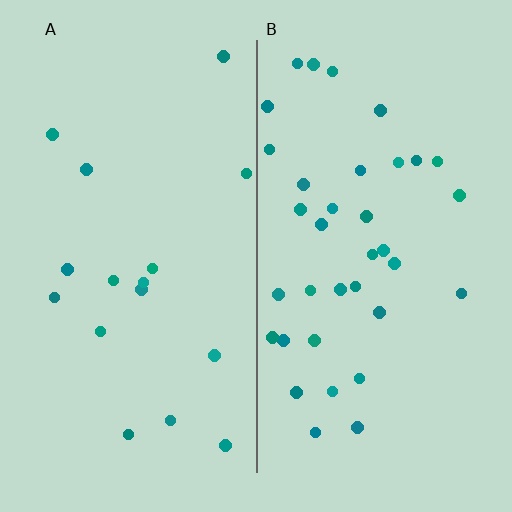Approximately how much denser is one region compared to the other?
Approximately 2.2× — region B over region A.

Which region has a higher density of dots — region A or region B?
B (the right).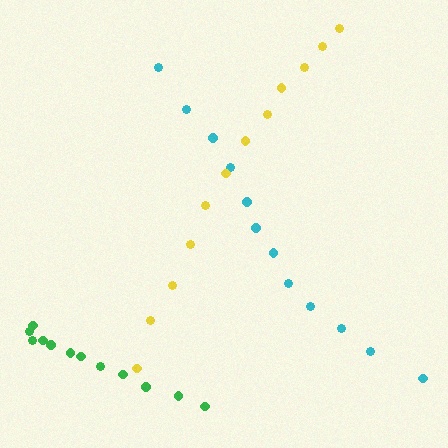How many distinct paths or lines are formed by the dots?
There are 3 distinct paths.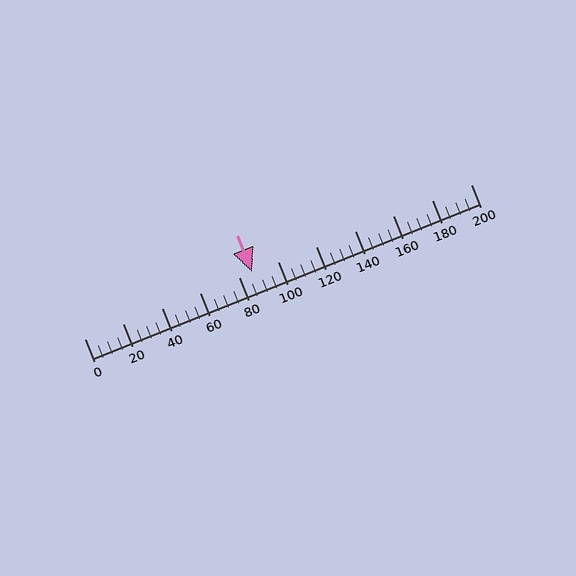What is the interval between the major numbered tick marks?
The major tick marks are spaced 20 units apart.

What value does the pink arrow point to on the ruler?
The pink arrow points to approximately 87.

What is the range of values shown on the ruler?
The ruler shows values from 0 to 200.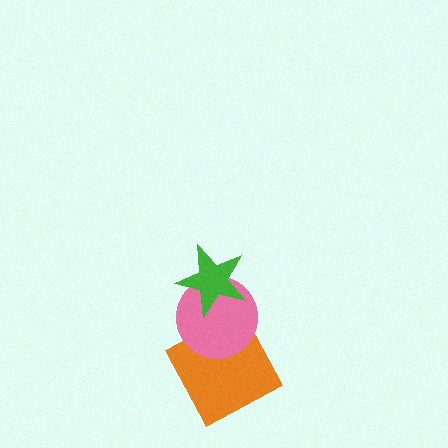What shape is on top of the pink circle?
The green star is on top of the pink circle.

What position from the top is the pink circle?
The pink circle is 2nd from the top.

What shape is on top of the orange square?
The pink circle is on top of the orange square.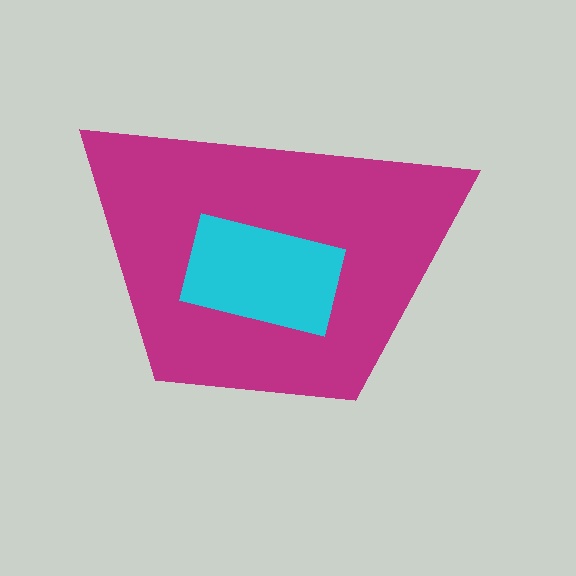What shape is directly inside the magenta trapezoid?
The cyan rectangle.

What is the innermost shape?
The cyan rectangle.